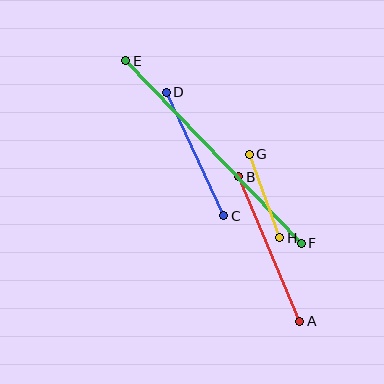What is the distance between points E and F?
The distance is approximately 253 pixels.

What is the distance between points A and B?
The distance is approximately 157 pixels.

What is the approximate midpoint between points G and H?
The midpoint is at approximately (264, 196) pixels.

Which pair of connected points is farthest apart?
Points E and F are farthest apart.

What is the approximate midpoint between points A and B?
The midpoint is at approximately (269, 249) pixels.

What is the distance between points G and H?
The distance is approximately 89 pixels.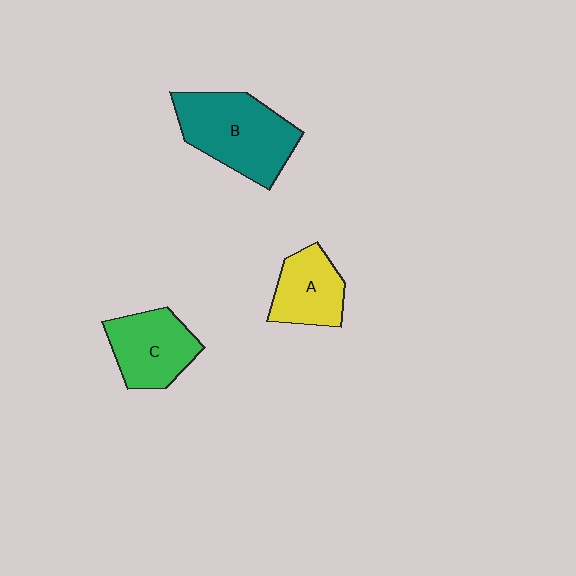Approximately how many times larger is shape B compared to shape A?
Approximately 1.7 times.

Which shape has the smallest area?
Shape A (yellow).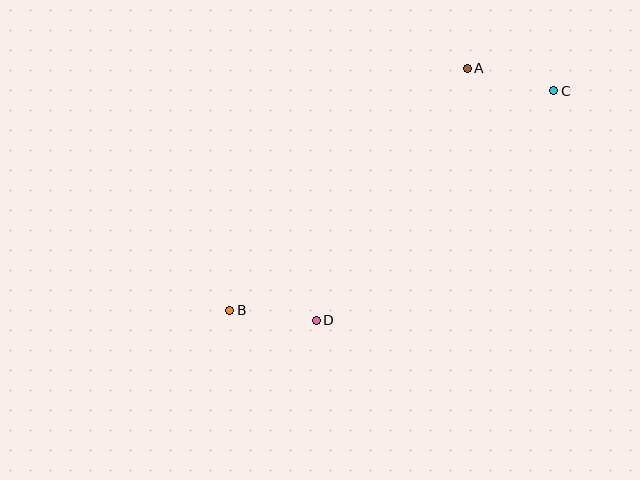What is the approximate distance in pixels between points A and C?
The distance between A and C is approximately 89 pixels.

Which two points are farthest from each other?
Points B and C are farthest from each other.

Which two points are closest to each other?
Points B and D are closest to each other.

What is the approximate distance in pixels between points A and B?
The distance between A and B is approximately 339 pixels.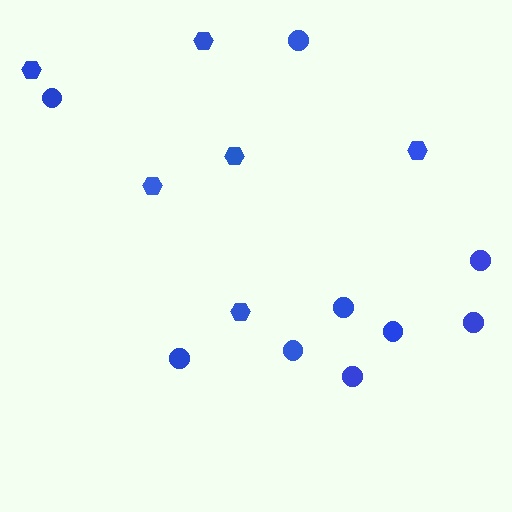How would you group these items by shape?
There are 2 groups: one group of hexagons (6) and one group of circles (9).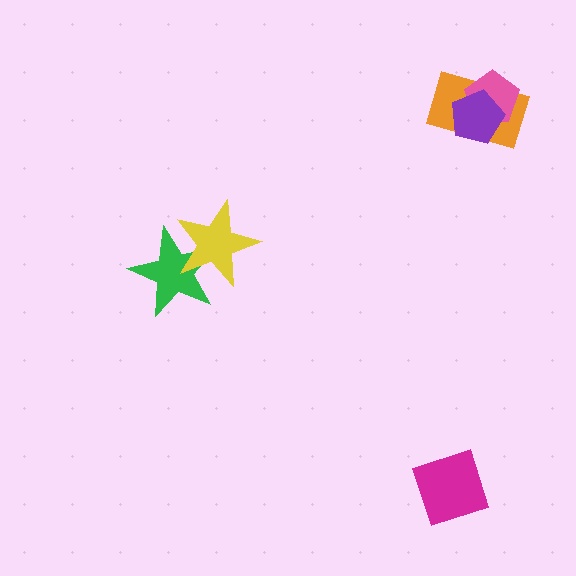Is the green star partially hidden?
Yes, it is partially covered by another shape.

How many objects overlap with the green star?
1 object overlaps with the green star.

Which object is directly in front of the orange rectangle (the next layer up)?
The pink pentagon is directly in front of the orange rectangle.